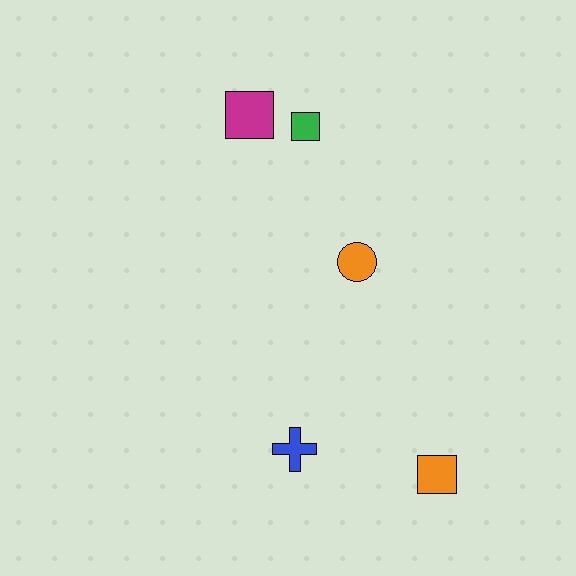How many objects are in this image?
There are 5 objects.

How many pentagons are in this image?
There are no pentagons.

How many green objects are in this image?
There is 1 green object.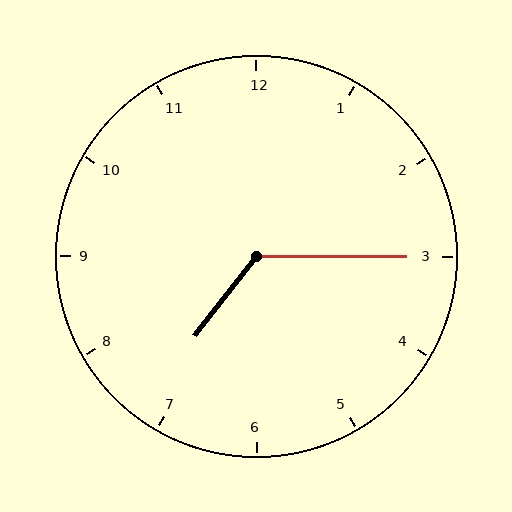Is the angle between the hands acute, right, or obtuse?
It is obtuse.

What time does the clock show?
7:15.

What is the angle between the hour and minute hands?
Approximately 128 degrees.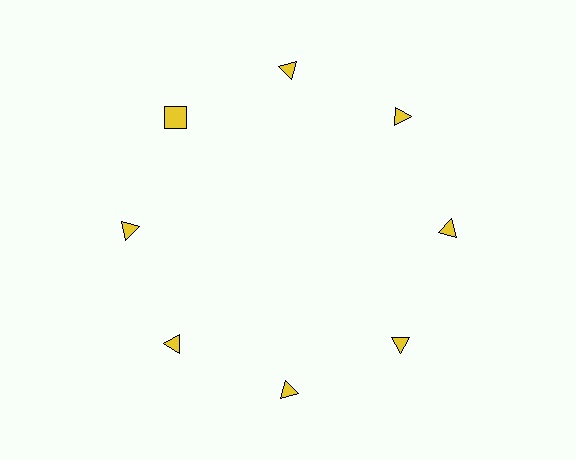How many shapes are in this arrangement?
There are 8 shapes arranged in a ring pattern.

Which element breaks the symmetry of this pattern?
The yellow square at roughly the 10 o'clock position breaks the symmetry. All other shapes are yellow triangles.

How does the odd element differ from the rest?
It has a different shape: square instead of triangle.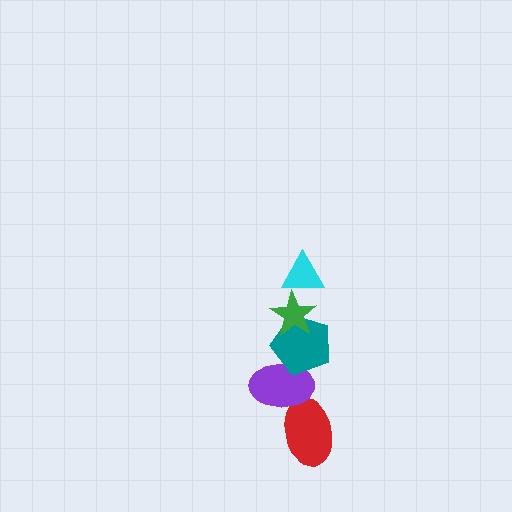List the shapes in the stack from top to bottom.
From top to bottom: the cyan triangle, the green star, the teal pentagon, the purple ellipse, the red ellipse.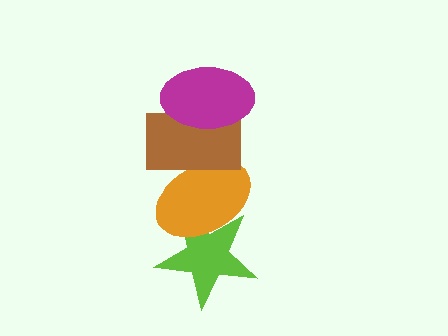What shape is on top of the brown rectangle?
The magenta ellipse is on top of the brown rectangle.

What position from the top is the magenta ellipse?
The magenta ellipse is 1st from the top.